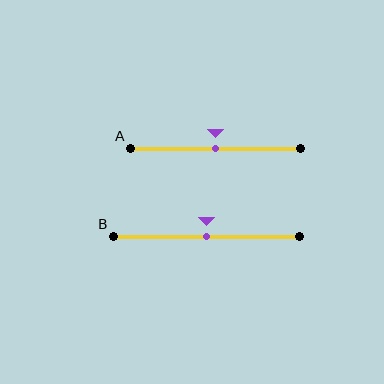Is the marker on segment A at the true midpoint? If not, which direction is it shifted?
Yes, the marker on segment A is at the true midpoint.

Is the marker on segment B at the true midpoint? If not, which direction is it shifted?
Yes, the marker on segment B is at the true midpoint.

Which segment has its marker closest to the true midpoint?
Segment A has its marker closest to the true midpoint.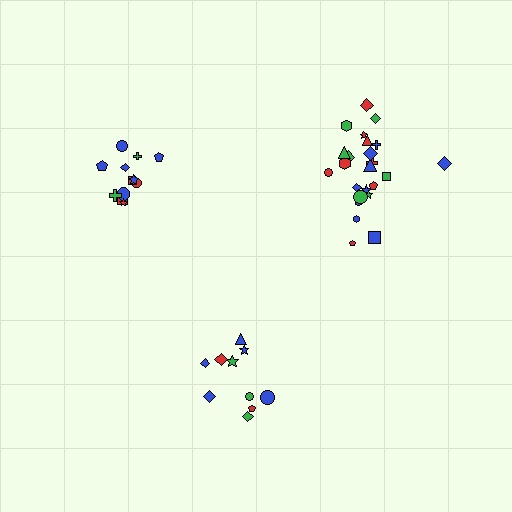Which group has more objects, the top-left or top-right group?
The top-right group.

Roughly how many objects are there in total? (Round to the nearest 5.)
Roughly 45 objects in total.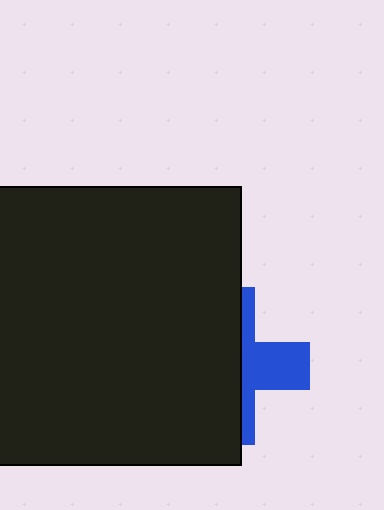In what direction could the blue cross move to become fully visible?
The blue cross could move right. That would shift it out from behind the black rectangle entirely.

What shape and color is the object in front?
The object in front is a black rectangle.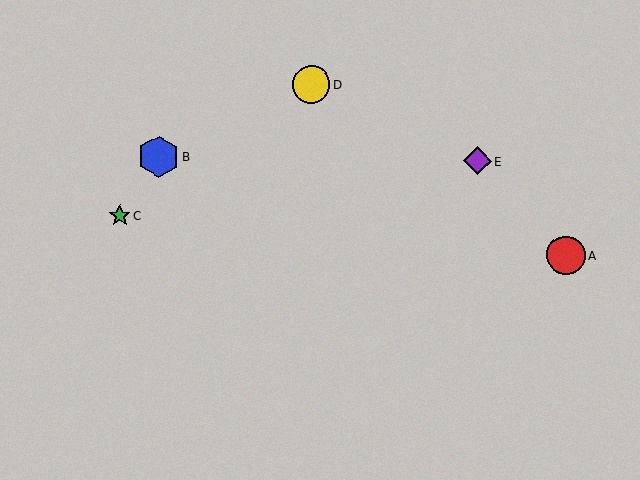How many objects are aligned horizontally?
2 objects (B, E) are aligned horizontally.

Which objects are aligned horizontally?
Objects B, E are aligned horizontally.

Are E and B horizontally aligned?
Yes, both are at y≈161.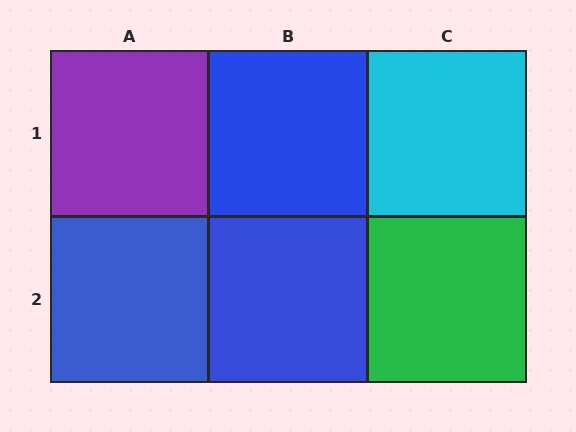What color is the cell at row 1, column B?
Blue.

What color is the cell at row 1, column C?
Cyan.